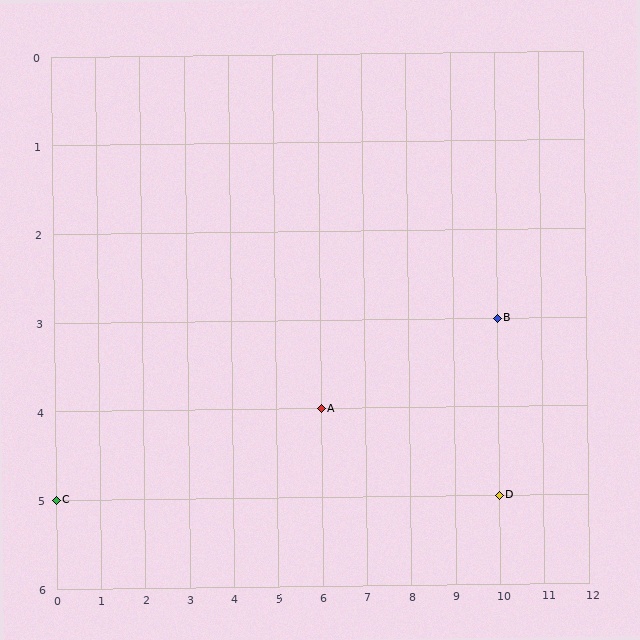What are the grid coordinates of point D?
Point D is at grid coordinates (10, 5).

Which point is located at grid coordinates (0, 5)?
Point C is at (0, 5).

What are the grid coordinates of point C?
Point C is at grid coordinates (0, 5).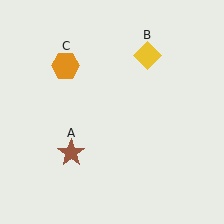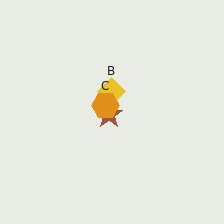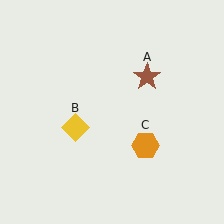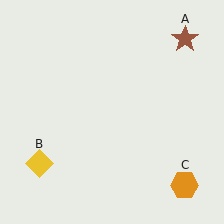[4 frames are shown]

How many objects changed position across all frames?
3 objects changed position: brown star (object A), yellow diamond (object B), orange hexagon (object C).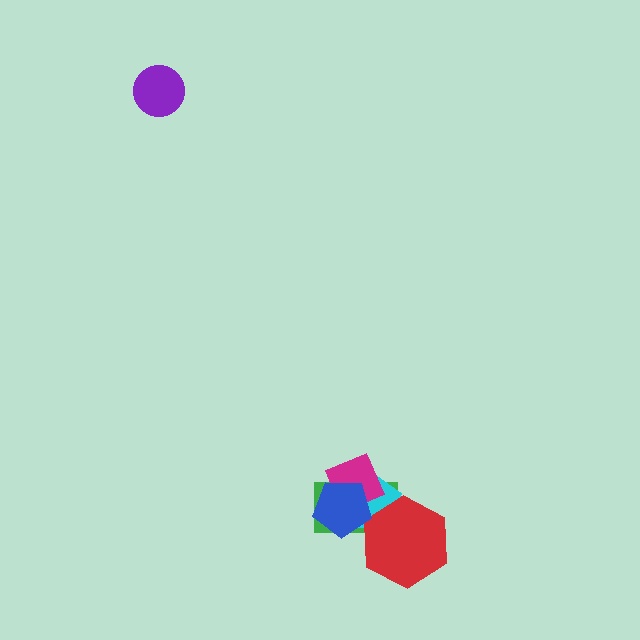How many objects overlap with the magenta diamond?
3 objects overlap with the magenta diamond.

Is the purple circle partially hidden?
No, no other shape covers it.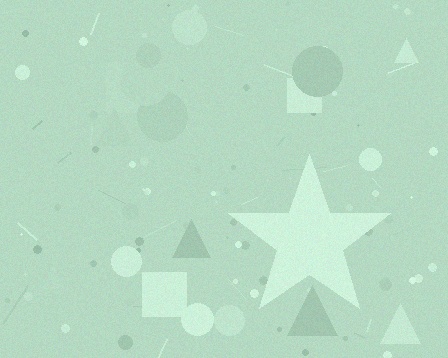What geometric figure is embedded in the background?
A star is embedded in the background.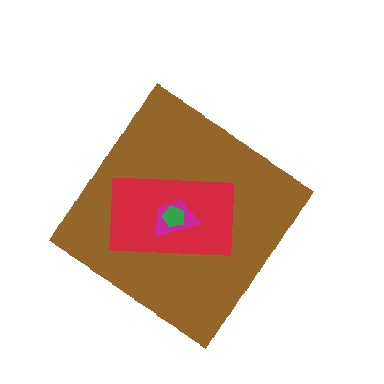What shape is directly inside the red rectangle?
The magenta trapezoid.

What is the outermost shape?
The brown diamond.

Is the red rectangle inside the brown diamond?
Yes.